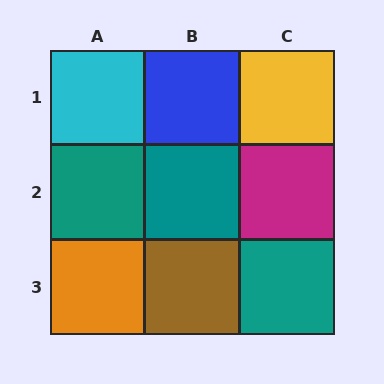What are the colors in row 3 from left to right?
Orange, brown, teal.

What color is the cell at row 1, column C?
Yellow.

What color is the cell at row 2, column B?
Teal.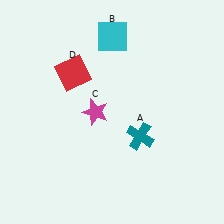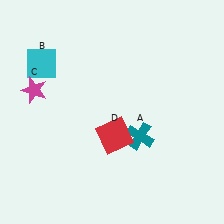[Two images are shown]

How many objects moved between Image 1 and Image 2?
3 objects moved between the two images.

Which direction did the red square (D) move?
The red square (D) moved down.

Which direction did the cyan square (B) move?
The cyan square (B) moved left.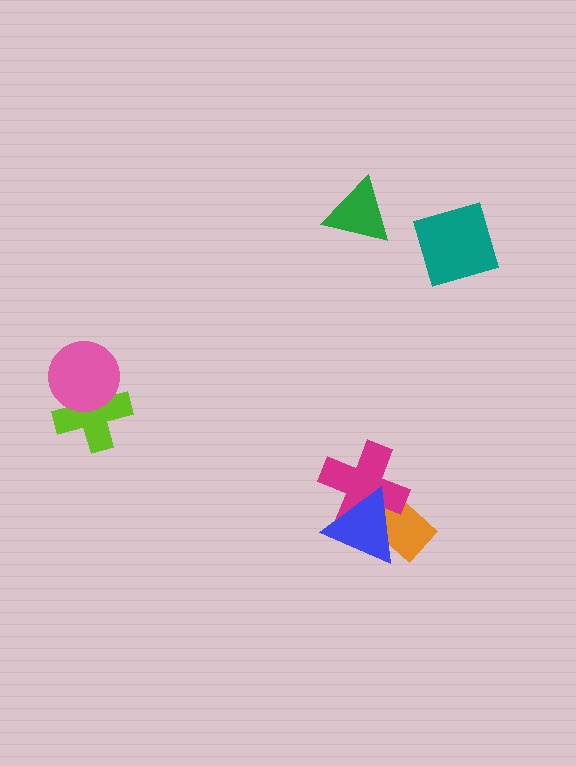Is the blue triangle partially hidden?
No, no other shape covers it.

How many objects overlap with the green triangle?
0 objects overlap with the green triangle.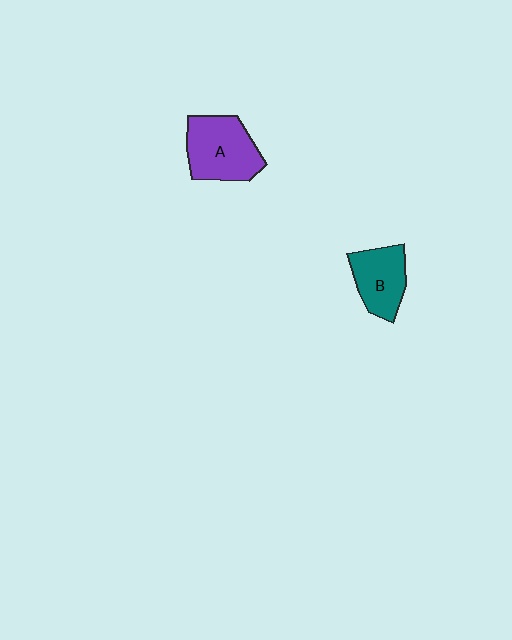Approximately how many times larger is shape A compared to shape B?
Approximately 1.3 times.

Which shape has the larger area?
Shape A (purple).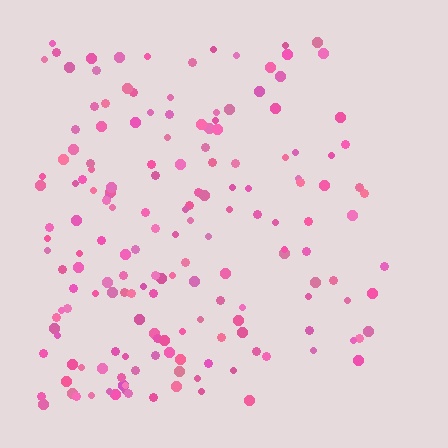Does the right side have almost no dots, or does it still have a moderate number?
Still a moderate number, just noticeably fewer than the left.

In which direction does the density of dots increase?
From right to left, with the left side densest.